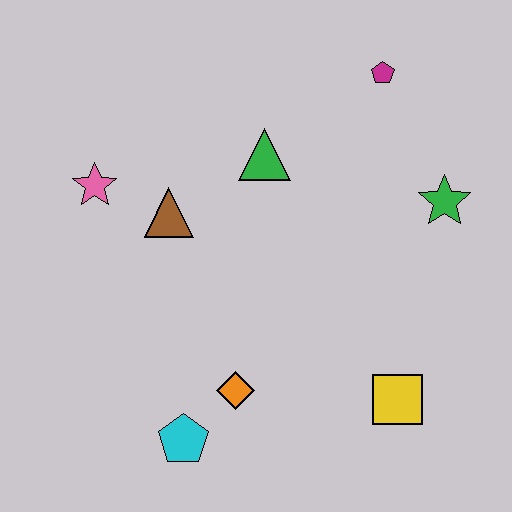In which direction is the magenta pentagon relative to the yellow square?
The magenta pentagon is above the yellow square.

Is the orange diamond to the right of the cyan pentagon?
Yes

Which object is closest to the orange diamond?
The cyan pentagon is closest to the orange diamond.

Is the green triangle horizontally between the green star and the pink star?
Yes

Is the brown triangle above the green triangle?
No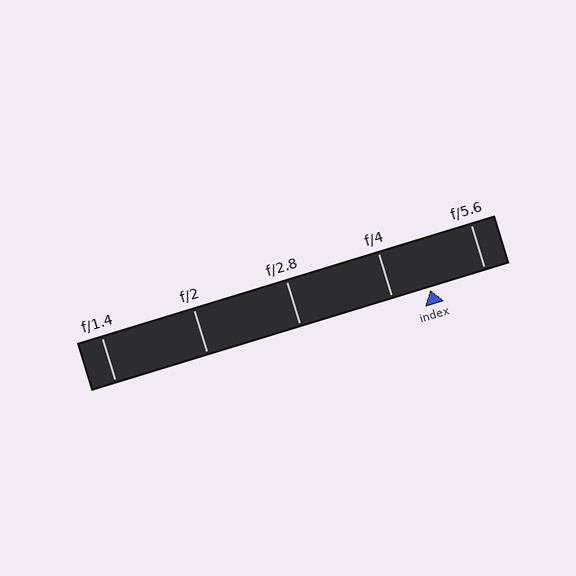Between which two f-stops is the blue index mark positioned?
The index mark is between f/4 and f/5.6.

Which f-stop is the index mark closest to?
The index mark is closest to f/4.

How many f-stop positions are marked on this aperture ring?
There are 5 f-stop positions marked.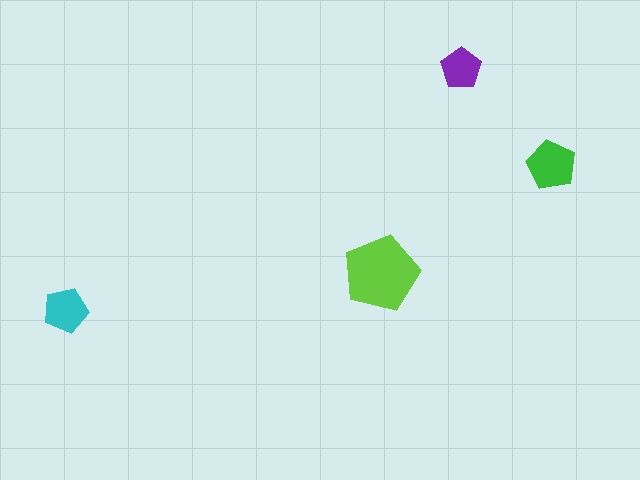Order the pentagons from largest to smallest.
the lime one, the green one, the cyan one, the purple one.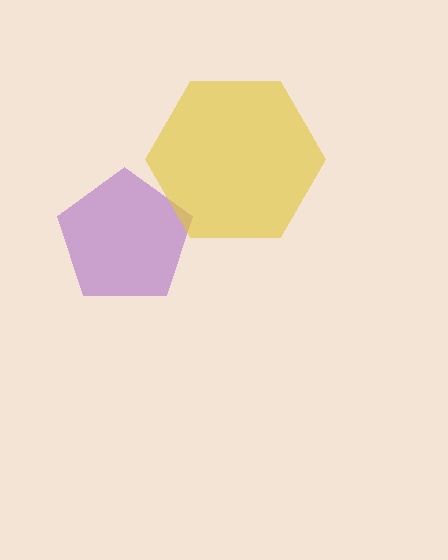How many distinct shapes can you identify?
There are 2 distinct shapes: a purple pentagon, a yellow hexagon.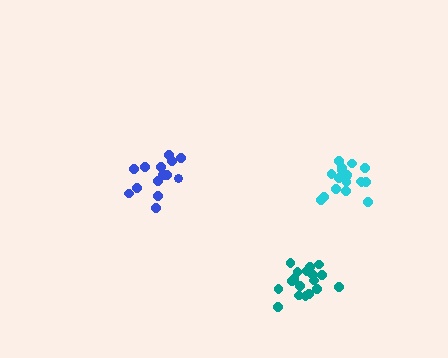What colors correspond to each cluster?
The clusters are colored: blue, teal, cyan.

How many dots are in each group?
Group 1: 14 dots, Group 2: 18 dots, Group 3: 18 dots (50 total).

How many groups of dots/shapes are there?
There are 3 groups.